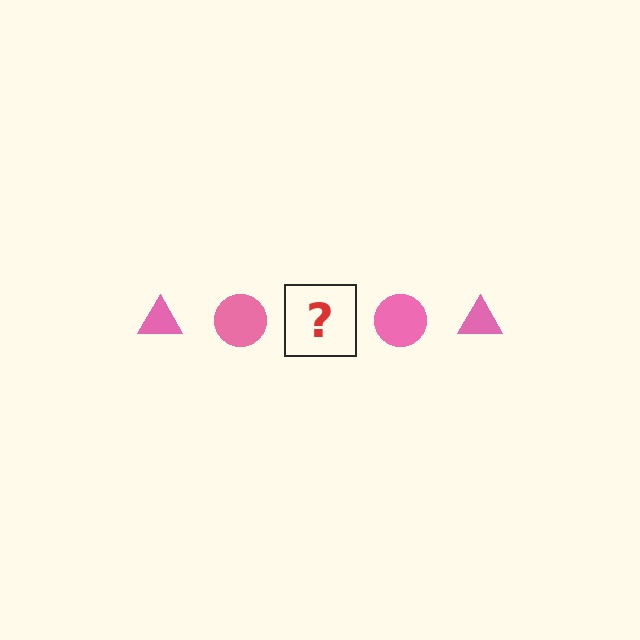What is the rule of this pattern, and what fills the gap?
The rule is that the pattern cycles through triangle, circle shapes in pink. The gap should be filled with a pink triangle.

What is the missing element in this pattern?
The missing element is a pink triangle.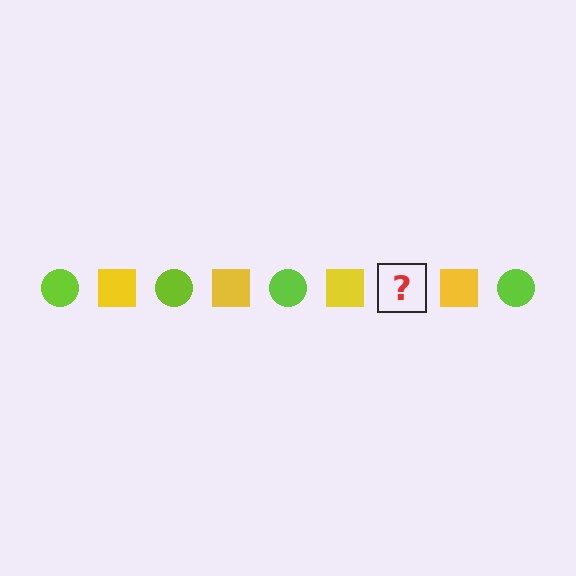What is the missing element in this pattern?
The missing element is a lime circle.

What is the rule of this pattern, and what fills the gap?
The rule is that the pattern alternates between lime circle and yellow square. The gap should be filled with a lime circle.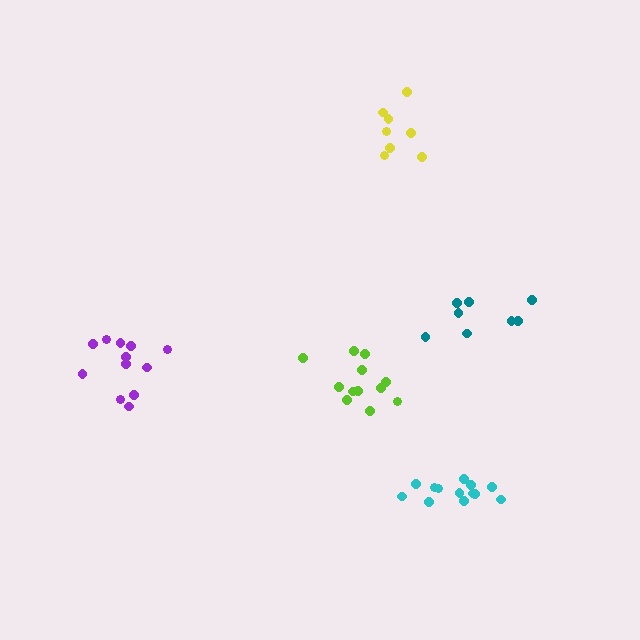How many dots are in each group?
Group 1: 8 dots, Group 2: 12 dots, Group 3: 12 dots, Group 4: 13 dots, Group 5: 8 dots (53 total).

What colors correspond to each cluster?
The clusters are colored: teal, purple, lime, cyan, yellow.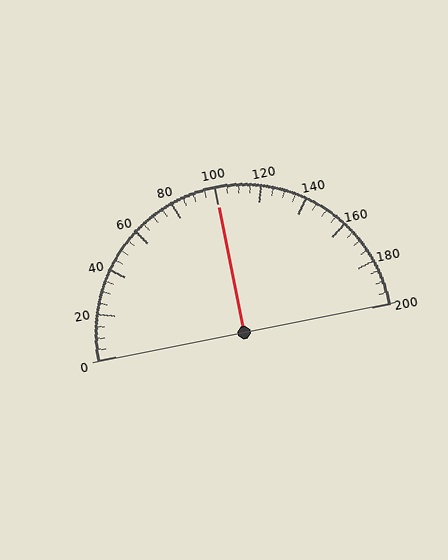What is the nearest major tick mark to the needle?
The nearest major tick mark is 100.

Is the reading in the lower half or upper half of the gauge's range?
The reading is in the upper half of the range (0 to 200).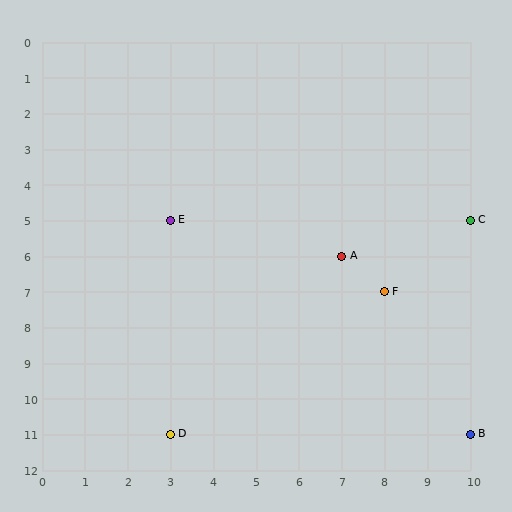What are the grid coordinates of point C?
Point C is at grid coordinates (10, 5).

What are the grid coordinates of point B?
Point B is at grid coordinates (10, 11).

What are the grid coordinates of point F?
Point F is at grid coordinates (8, 7).